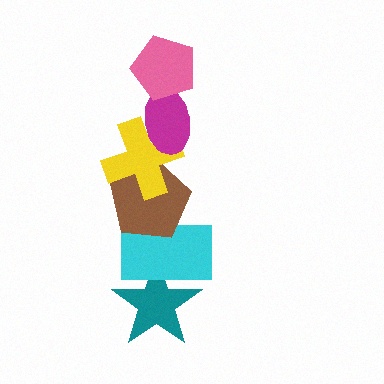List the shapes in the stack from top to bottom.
From top to bottom: the pink pentagon, the magenta ellipse, the yellow cross, the brown pentagon, the cyan rectangle, the teal star.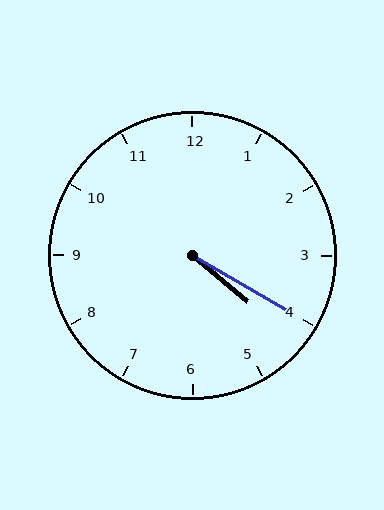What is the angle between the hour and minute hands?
Approximately 10 degrees.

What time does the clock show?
4:20.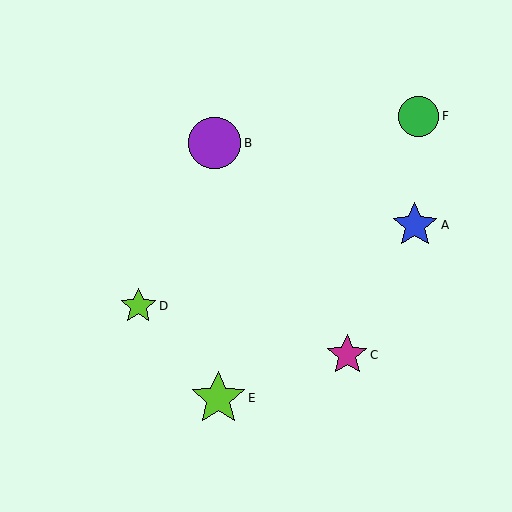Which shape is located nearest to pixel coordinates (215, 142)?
The purple circle (labeled B) at (215, 143) is nearest to that location.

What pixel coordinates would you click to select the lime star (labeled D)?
Click at (138, 306) to select the lime star D.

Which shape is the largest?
The lime star (labeled E) is the largest.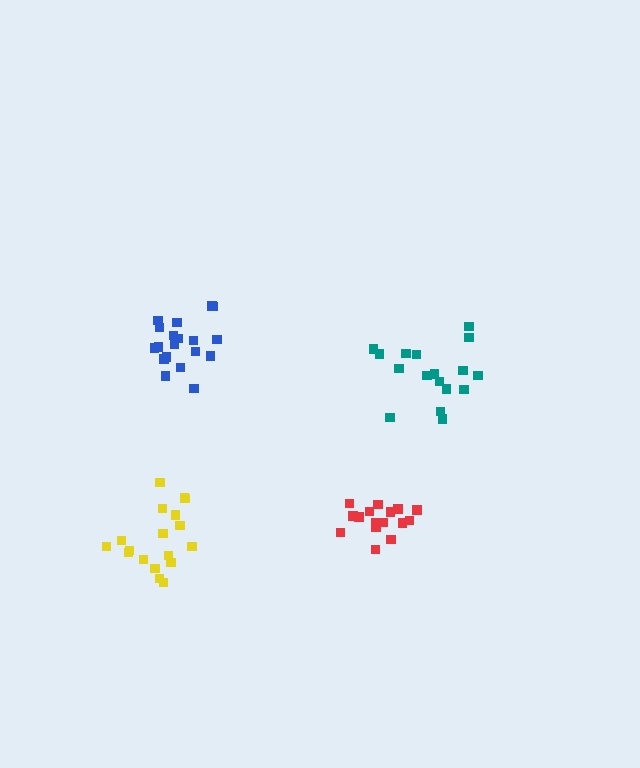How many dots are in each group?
Group 1: 18 dots, Group 2: 19 dots, Group 3: 18 dots, Group 4: 16 dots (71 total).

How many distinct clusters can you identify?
There are 4 distinct clusters.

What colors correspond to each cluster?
The clusters are colored: yellow, blue, teal, red.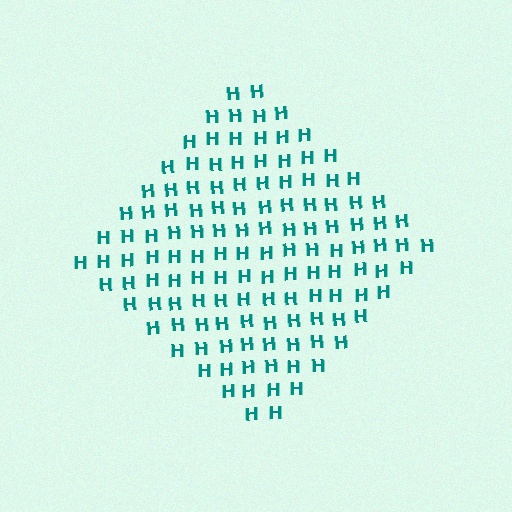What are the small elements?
The small elements are letter H's.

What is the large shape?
The large shape is a diamond.